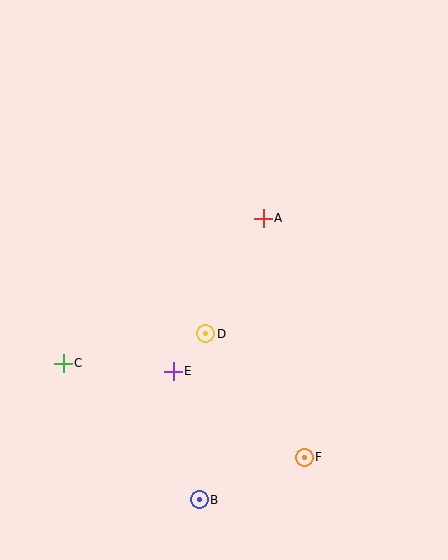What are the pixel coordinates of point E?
Point E is at (173, 371).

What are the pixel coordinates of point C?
Point C is at (63, 363).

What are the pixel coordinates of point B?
Point B is at (199, 500).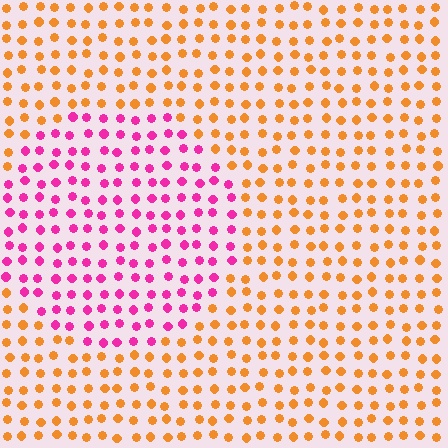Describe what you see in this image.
The image is filled with small orange elements in a uniform arrangement. A circle-shaped region is visible where the elements are tinted to a slightly different hue, forming a subtle color boundary.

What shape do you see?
I see a circle.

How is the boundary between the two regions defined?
The boundary is defined purely by a slight shift in hue (about 68 degrees). Spacing, size, and orientation are identical on both sides.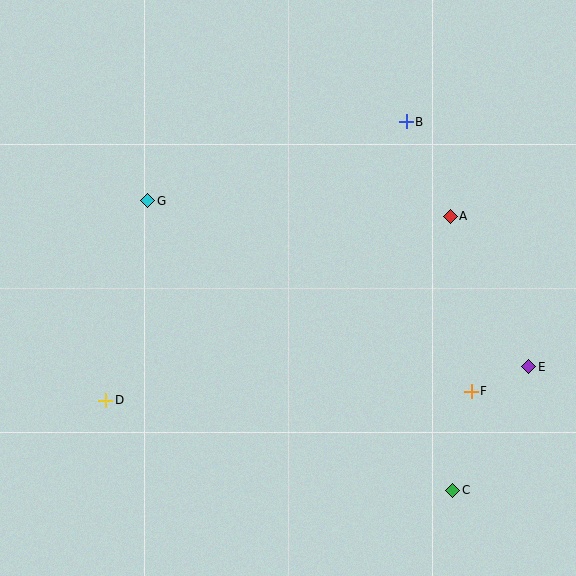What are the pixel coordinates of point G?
Point G is at (148, 201).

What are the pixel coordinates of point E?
Point E is at (529, 367).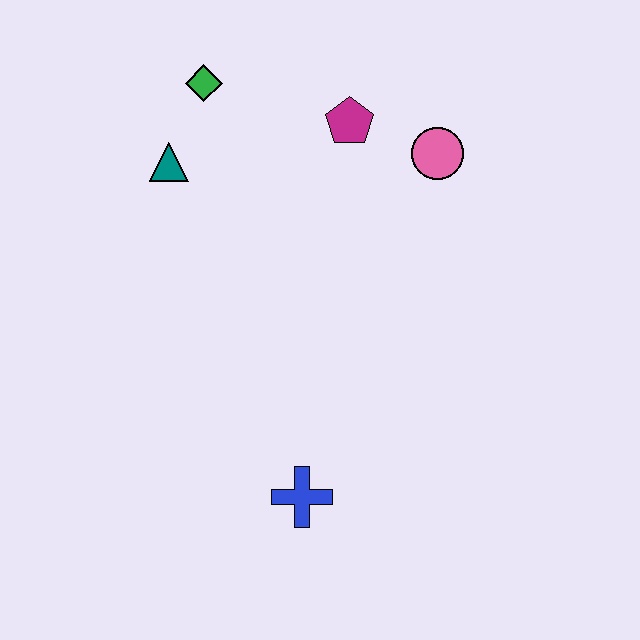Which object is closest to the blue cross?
The teal triangle is closest to the blue cross.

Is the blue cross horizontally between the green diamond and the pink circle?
Yes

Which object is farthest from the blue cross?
The green diamond is farthest from the blue cross.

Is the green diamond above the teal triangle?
Yes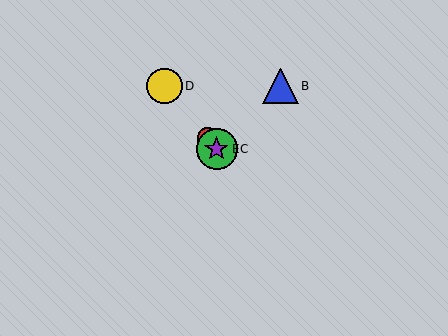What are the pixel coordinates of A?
Object A is at (207, 138).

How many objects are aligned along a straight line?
4 objects (A, C, D, E) are aligned along a straight line.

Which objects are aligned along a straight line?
Objects A, C, D, E are aligned along a straight line.